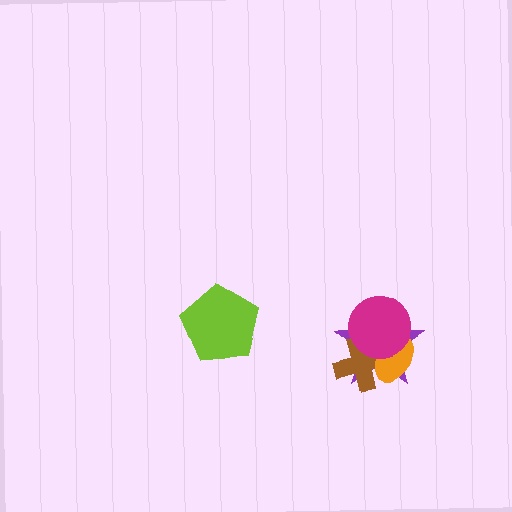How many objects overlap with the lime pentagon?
0 objects overlap with the lime pentagon.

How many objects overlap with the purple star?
3 objects overlap with the purple star.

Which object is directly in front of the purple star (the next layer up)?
The brown cross is directly in front of the purple star.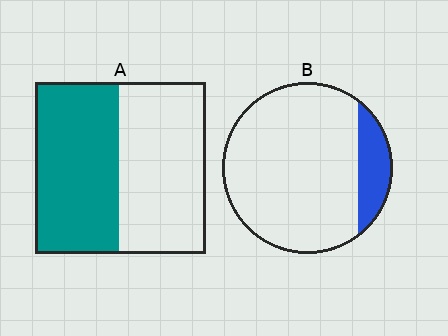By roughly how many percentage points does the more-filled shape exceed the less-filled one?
By roughly 35 percentage points (A over B).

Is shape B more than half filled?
No.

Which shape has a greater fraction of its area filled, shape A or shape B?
Shape A.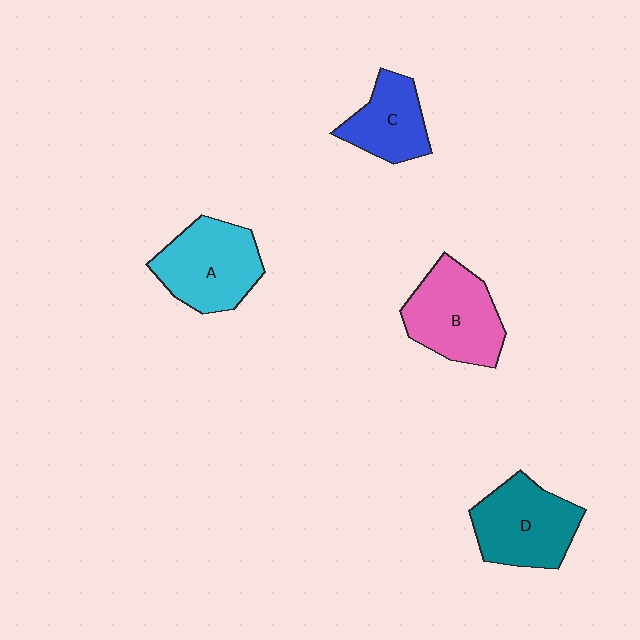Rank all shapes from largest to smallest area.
From largest to smallest: B (pink), A (cyan), D (teal), C (blue).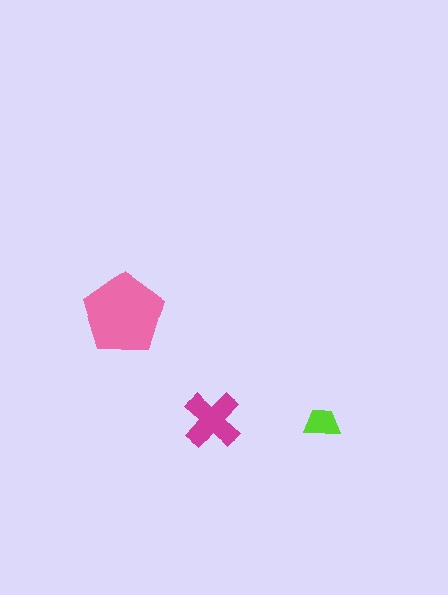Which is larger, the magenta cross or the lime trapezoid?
The magenta cross.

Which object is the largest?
The pink pentagon.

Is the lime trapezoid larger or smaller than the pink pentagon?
Smaller.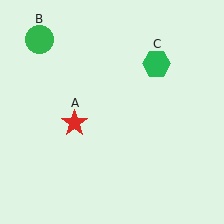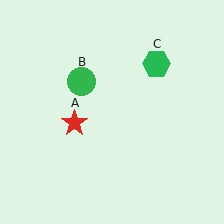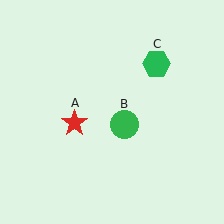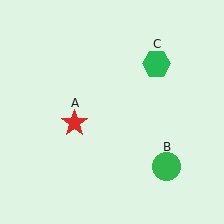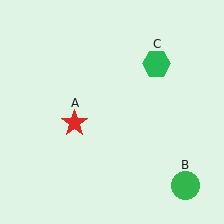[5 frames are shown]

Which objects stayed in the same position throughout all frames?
Red star (object A) and green hexagon (object C) remained stationary.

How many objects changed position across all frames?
1 object changed position: green circle (object B).